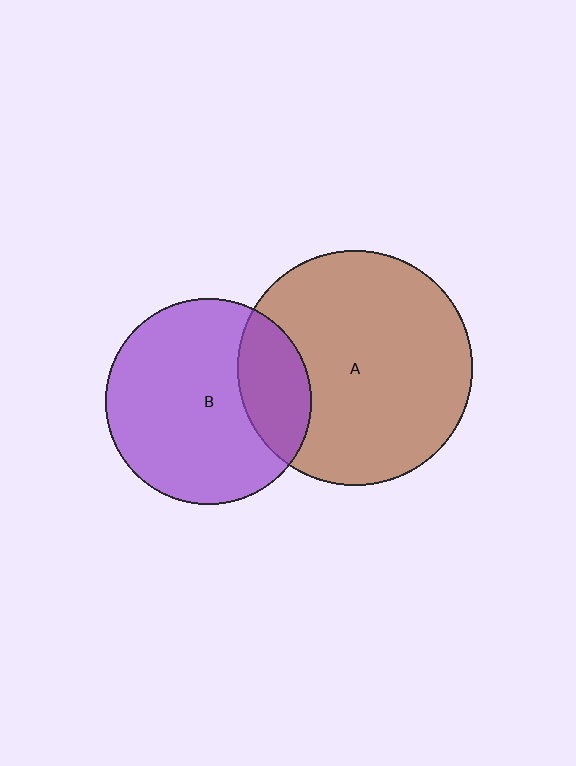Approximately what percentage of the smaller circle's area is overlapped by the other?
Approximately 25%.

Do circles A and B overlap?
Yes.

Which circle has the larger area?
Circle A (brown).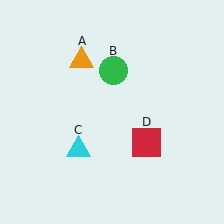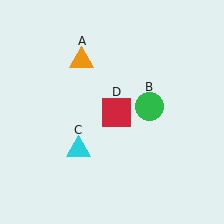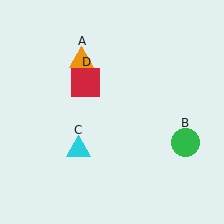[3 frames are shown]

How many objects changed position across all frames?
2 objects changed position: green circle (object B), red square (object D).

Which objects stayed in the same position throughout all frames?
Orange triangle (object A) and cyan triangle (object C) remained stationary.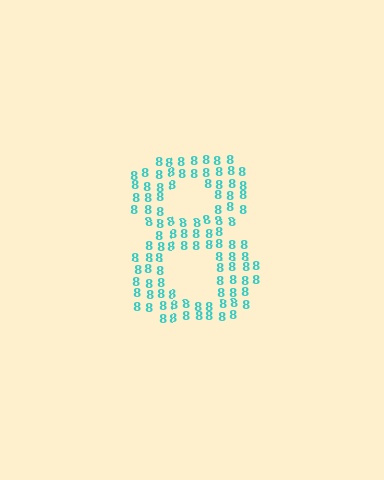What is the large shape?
The large shape is the digit 8.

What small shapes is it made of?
It is made of small digit 8's.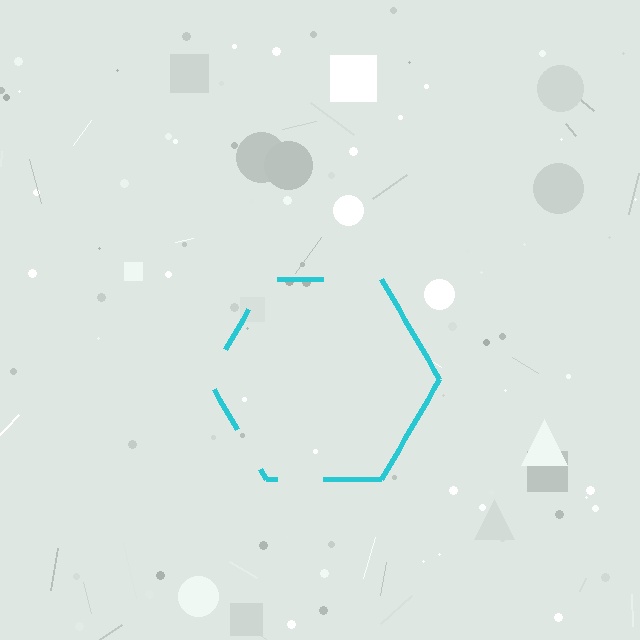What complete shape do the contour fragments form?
The contour fragments form a hexagon.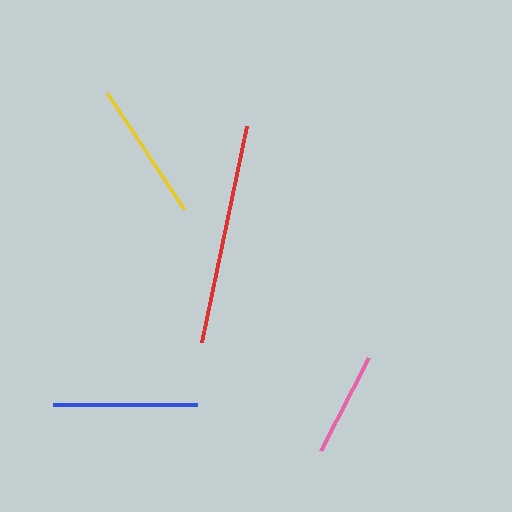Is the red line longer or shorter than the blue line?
The red line is longer than the blue line.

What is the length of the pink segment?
The pink segment is approximately 105 pixels long.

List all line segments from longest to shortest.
From longest to shortest: red, blue, yellow, pink.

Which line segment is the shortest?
The pink line is the shortest at approximately 105 pixels.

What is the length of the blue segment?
The blue segment is approximately 144 pixels long.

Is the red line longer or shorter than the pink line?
The red line is longer than the pink line.